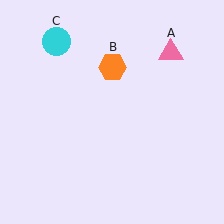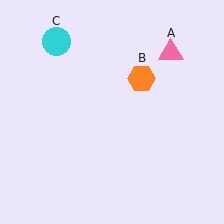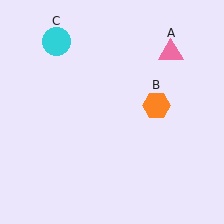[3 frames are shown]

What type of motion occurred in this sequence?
The orange hexagon (object B) rotated clockwise around the center of the scene.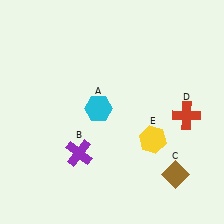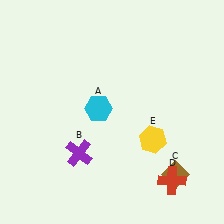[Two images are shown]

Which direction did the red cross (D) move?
The red cross (D) moved down.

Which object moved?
The red cross (D) moved down.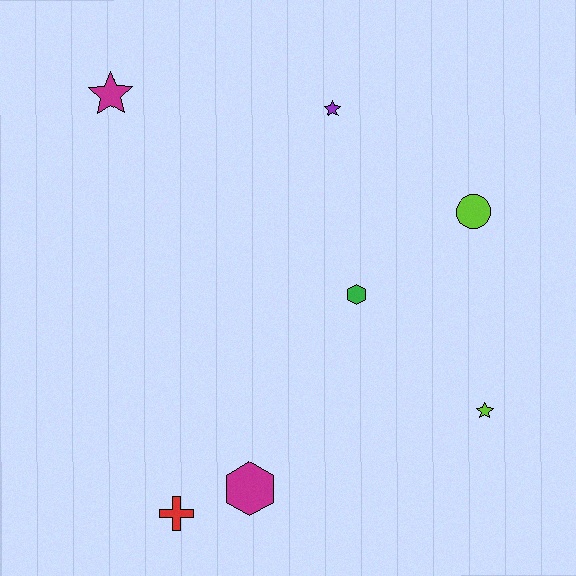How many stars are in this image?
There are 3 stars.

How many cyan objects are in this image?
There are no cyan objects.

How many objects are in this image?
There are 7 objects.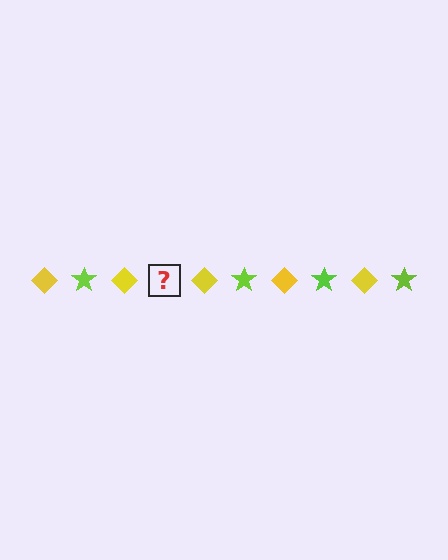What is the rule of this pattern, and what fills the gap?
The rule is that the pattern alternates between yellow diamond and lime star. The gap should be filled with a lime star.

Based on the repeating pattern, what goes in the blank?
The blank should be a lime star.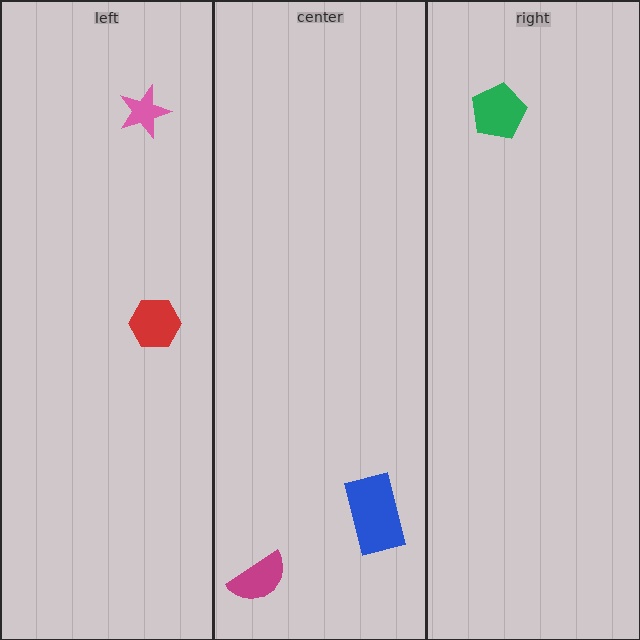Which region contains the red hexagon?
The left region.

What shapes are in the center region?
The magenta semicircle, the blue rectangle.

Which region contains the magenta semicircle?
The center region.